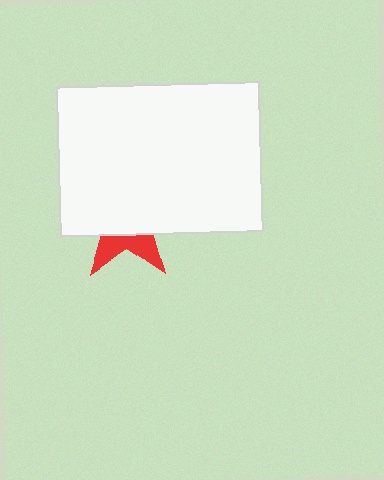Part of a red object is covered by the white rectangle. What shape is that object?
It is a star.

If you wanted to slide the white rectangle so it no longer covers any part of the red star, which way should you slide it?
Slide it up — that is the most direct way to separate the two shapes.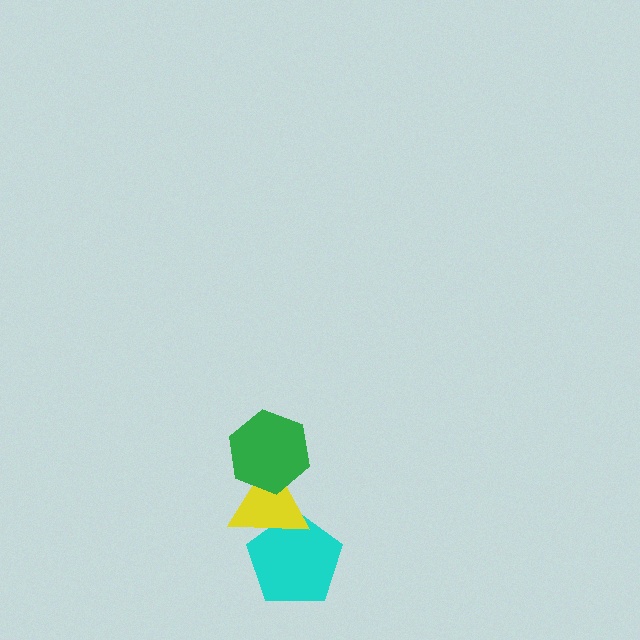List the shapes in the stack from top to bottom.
From top to bottom: the green hexagon, the yellow triangle, the cyan pentagon.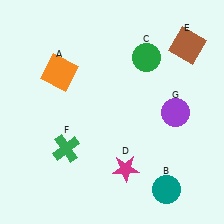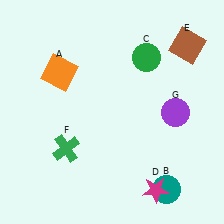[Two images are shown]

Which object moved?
The magenta star (D) moved right.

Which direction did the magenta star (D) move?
The magenta star (D) moved right.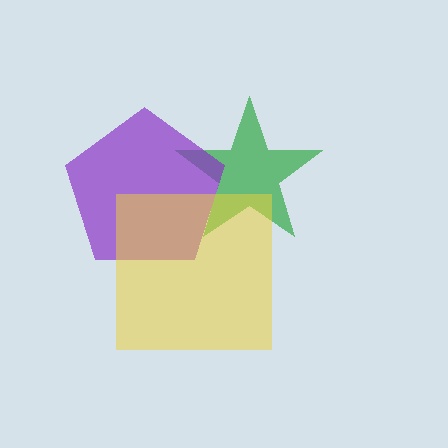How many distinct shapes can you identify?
There are 3 distinct shapes: a green star, a purple pentagon, a yellow square.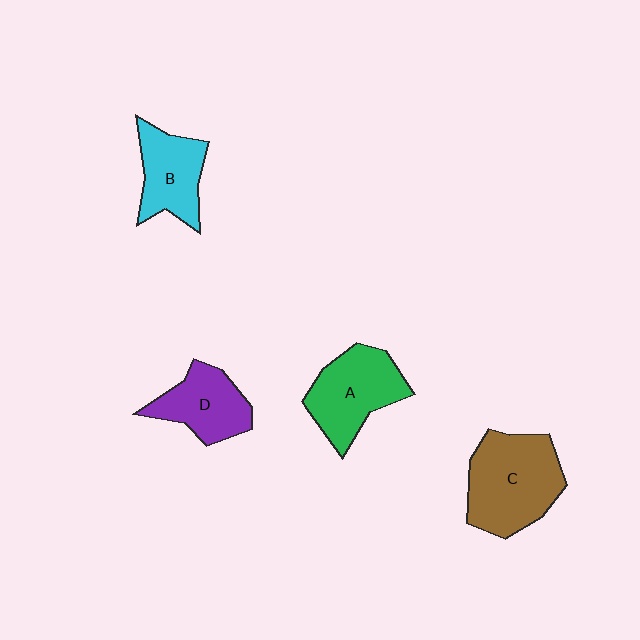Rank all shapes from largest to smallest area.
From largest to smallest: C (brown), A (green), B (cyan), D (purple).